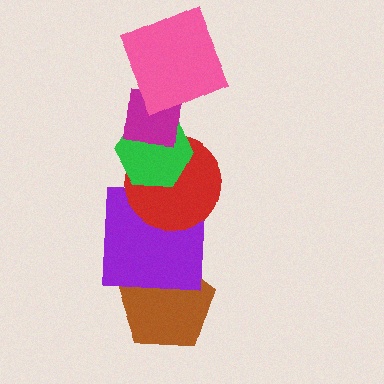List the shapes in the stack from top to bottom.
From top to bottom: the pink square, the magenta square, the green hexagon, the red circle, the purple square, the brown pentagon.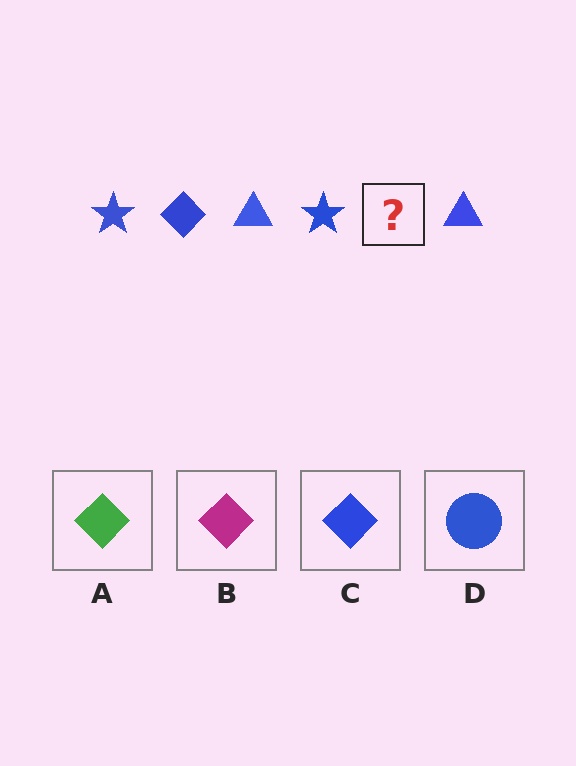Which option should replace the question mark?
Option C.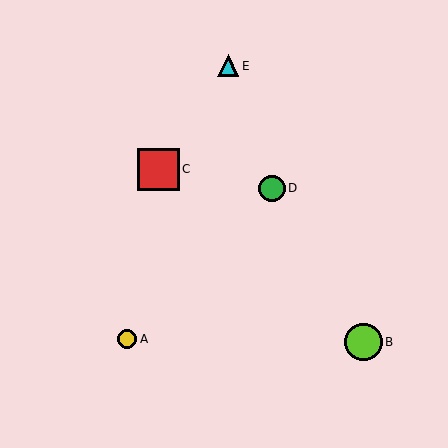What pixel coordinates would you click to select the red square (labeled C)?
Click at (158, 169) to select the red square C.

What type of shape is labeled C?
Shape C is a red square.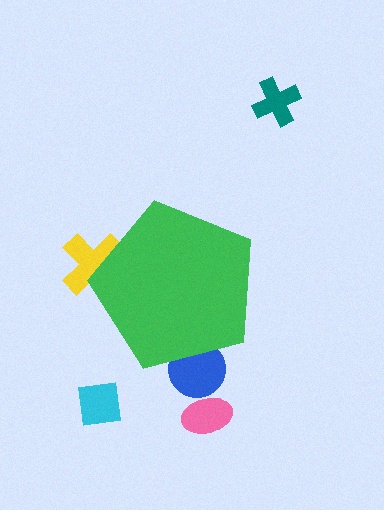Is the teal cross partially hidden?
No, the teal cross is fully visible.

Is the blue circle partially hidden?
Yes, the blue circle is partially hidden behind the green pentagon.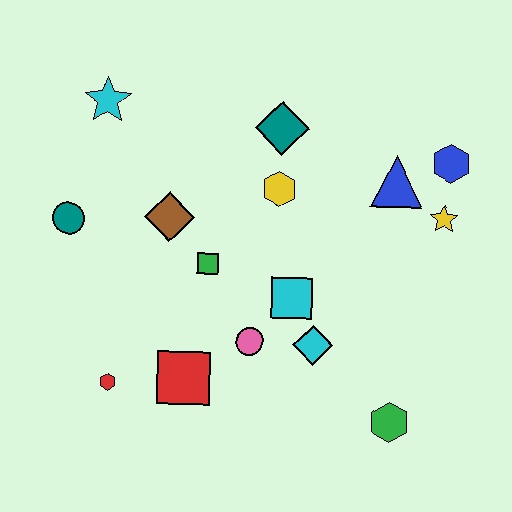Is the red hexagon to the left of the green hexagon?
Yes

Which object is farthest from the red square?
The blue hexagon is farthest from the red square.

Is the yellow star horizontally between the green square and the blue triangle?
No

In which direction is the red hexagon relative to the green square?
The red hexagon is below the green square.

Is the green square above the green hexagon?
Yes